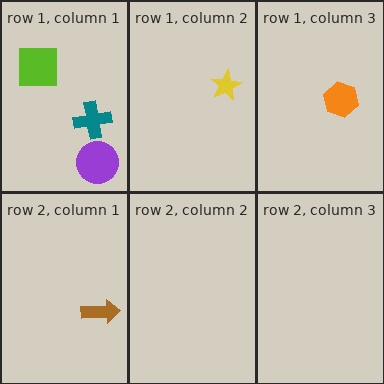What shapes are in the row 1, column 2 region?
The yellow star.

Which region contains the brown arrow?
The row 2, column 1 region.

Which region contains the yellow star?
The row 1, column 2 region.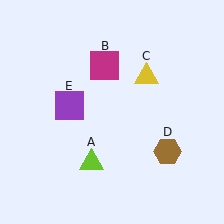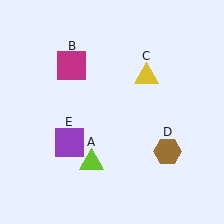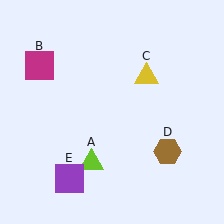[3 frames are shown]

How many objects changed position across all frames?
2 objects changed position: magenta square (object B), purple square (object E).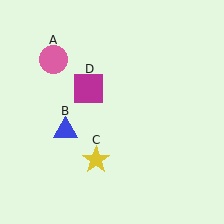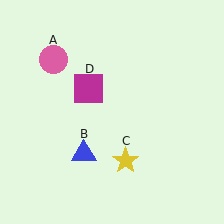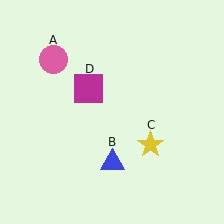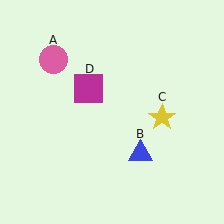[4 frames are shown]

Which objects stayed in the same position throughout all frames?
Pink circle (object A) and magenta square (object D) remained stationary.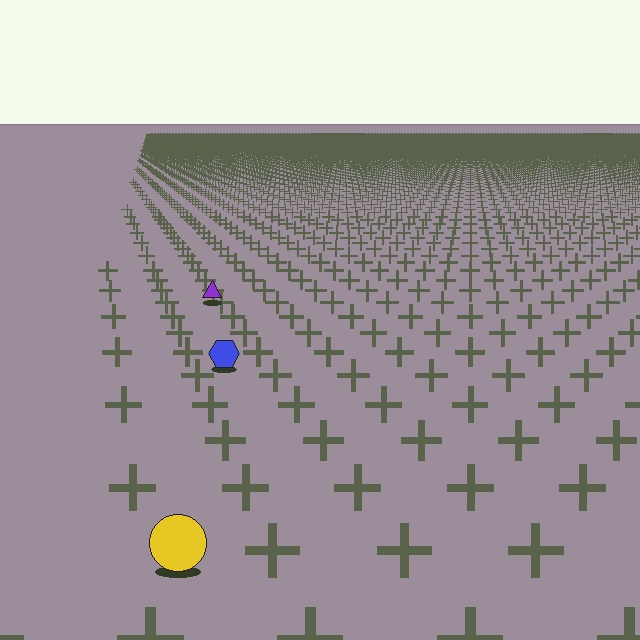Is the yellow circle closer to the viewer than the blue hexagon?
Yes. The yellow circle is closer — you can tell from the texture gradient: the ground texture is coarser near it.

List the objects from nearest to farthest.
From nearest to farthest: the yellow circle, the blue hexagon, the purple triangle.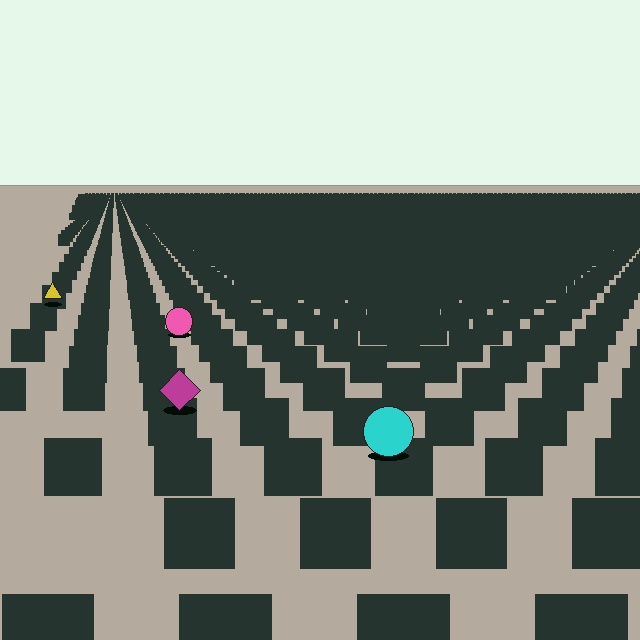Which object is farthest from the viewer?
The yellow triangle is farthest from the viewer. It appears smaller and the ground texture around it is denser.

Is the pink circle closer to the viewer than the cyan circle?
No. The cyan circle is closer — you can tell from the texture gradient: the ground texture is coarser near it.